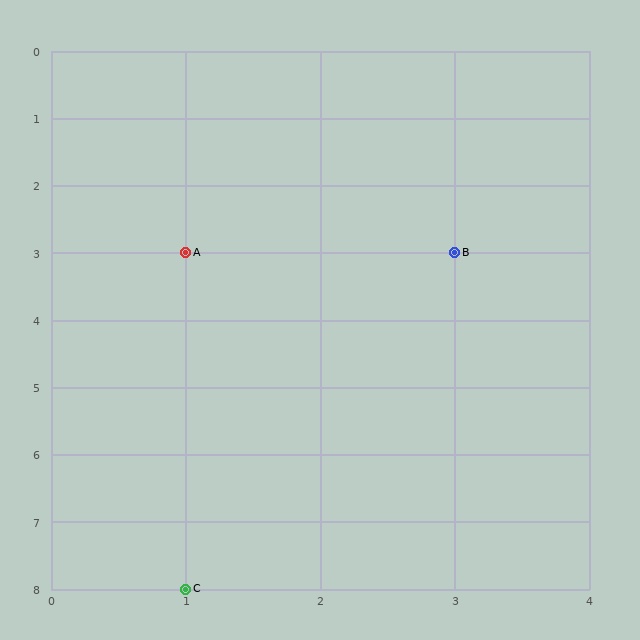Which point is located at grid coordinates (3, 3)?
Point B is at (3, 3).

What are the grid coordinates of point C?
Point C is at grid coordinates (1, 8).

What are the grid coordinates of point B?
Point B is at grid coordinates (3, 3).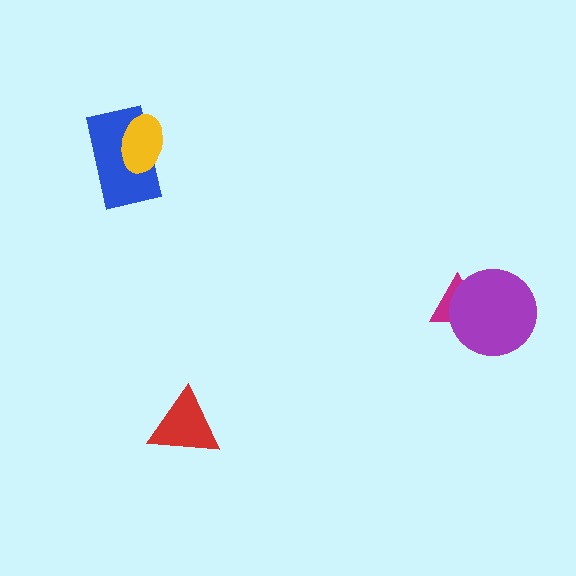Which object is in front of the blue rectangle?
The yellow ellipse is in front of the blue rectangle.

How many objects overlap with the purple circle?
1 object overlaps with the purple circle.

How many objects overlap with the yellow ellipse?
1 object overlaps with the yellow ellipse.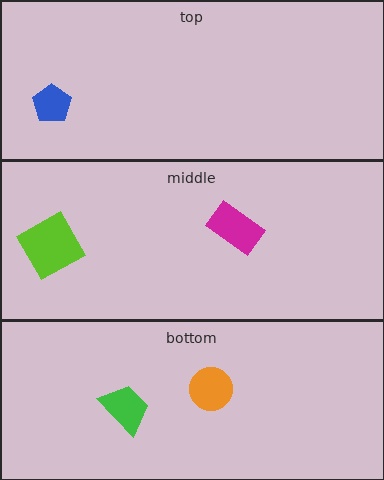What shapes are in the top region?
The blue pentagon.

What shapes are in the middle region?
The lime square, the magenta rectangle.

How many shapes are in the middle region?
2.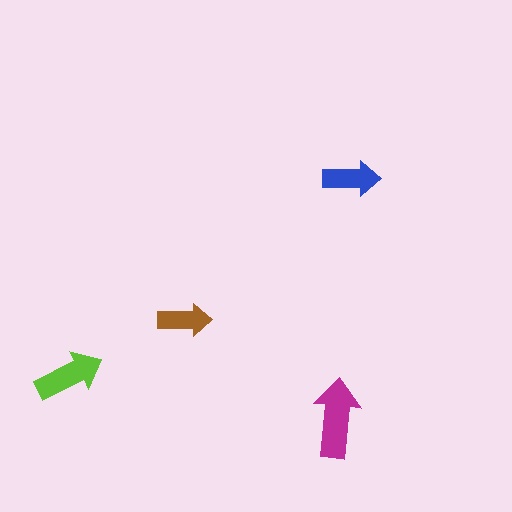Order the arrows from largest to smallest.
the magenta one, the lime one, the blue one, the brown one.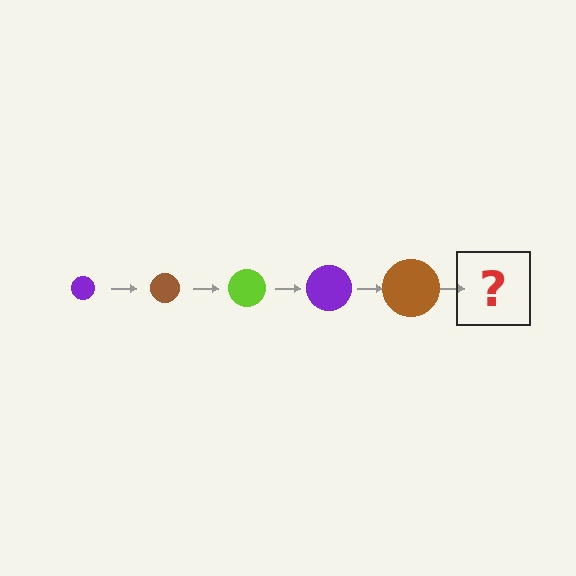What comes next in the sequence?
The next element should be a lime circle, larger than the previous one.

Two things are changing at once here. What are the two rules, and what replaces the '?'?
The two rules are that the circle grows larger each step and the color cycles through purple, brown, and lime. The '?' should be a lime circle, larger than the previous one.